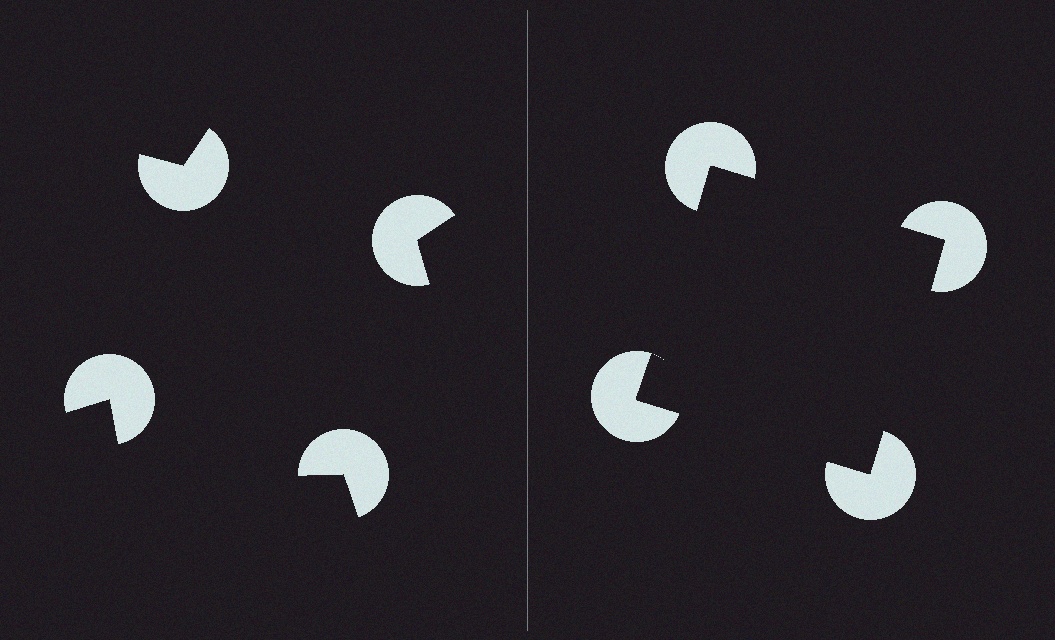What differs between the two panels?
The pac-man discs are positioned identically on both sides; only the wedge orientations differ. On the right they align to a square; on the left they are misaligned.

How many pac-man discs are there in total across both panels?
8 — 4 on each side.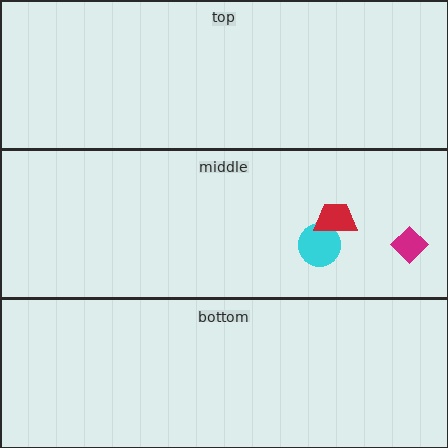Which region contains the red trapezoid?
The middle region.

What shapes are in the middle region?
The cyan circle, the red trapezoid, the magenta diamond.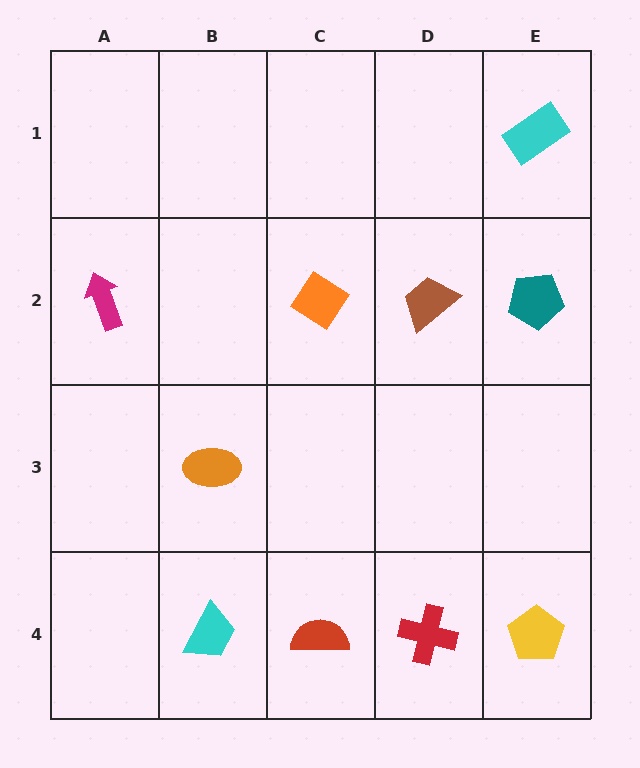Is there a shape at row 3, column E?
No, that cell is empty.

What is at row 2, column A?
A magenta arrow.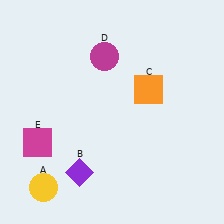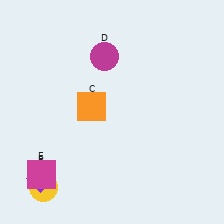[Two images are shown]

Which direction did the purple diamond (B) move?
The purple diamond (B) moved left.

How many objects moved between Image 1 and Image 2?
3 objects moved between the two images.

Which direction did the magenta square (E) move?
The magenta square (E) moved down.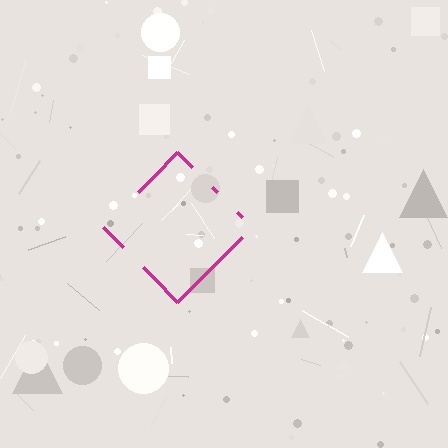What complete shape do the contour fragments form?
The contour fragments form a diamond.